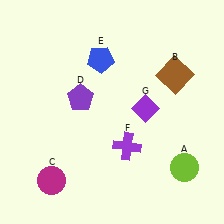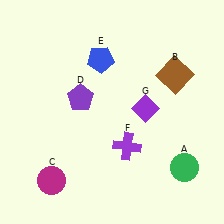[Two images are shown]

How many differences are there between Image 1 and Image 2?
There is 1 difference between the two images.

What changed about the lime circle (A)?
In Image 1, A is lime. In Image 2, it changed to green.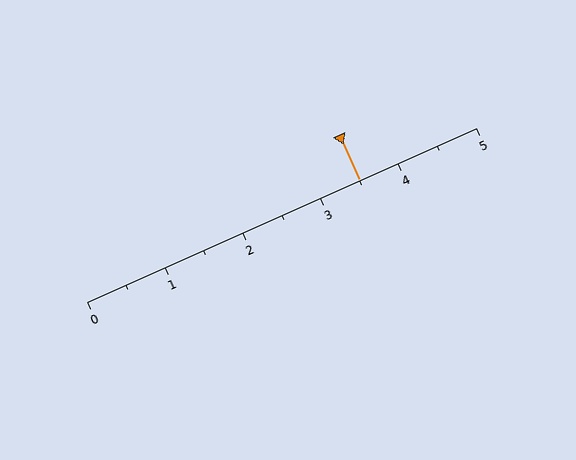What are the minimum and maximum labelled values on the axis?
The axis runs from 0 to 5.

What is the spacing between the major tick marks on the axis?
The major ticks are spaced 1 apart.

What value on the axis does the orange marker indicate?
The marker indicates approximately 3.5.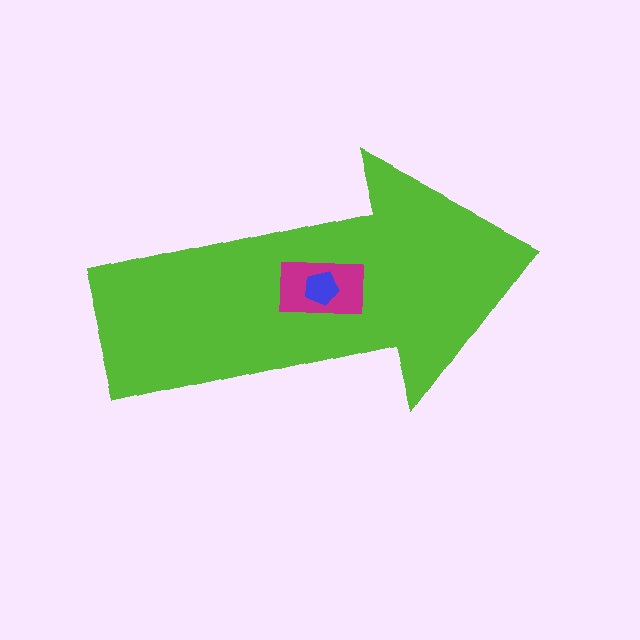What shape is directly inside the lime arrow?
The magenta rectangle.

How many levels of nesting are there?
3.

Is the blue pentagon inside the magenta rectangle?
Yes.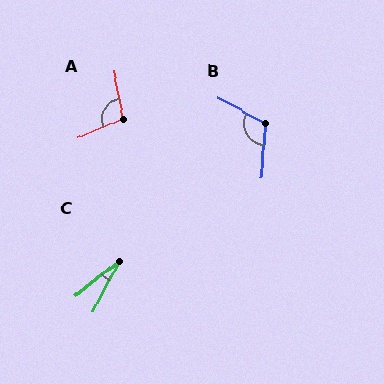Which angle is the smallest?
C, at approximately 25 degrees.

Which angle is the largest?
B, at approximately 115 degrees.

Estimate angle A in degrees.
Approximately 102 degrees.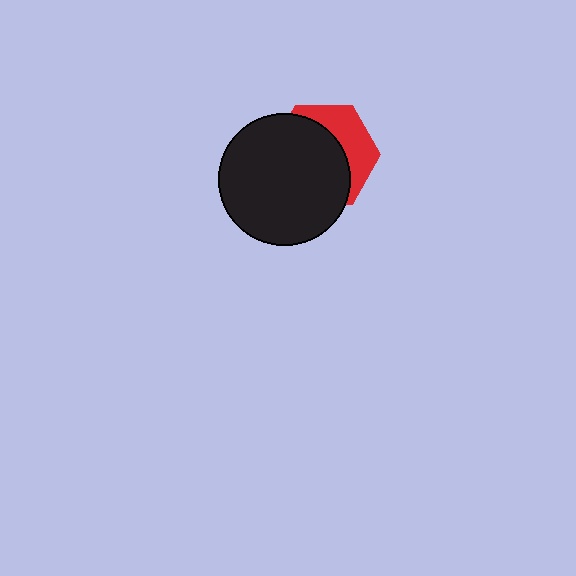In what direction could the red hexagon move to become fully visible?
The red hexagon could move toward the upper-right. That would shift it out from behind the black circle entirely.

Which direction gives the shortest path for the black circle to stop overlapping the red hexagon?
Moving toward the lower-left gives the shortest separation.